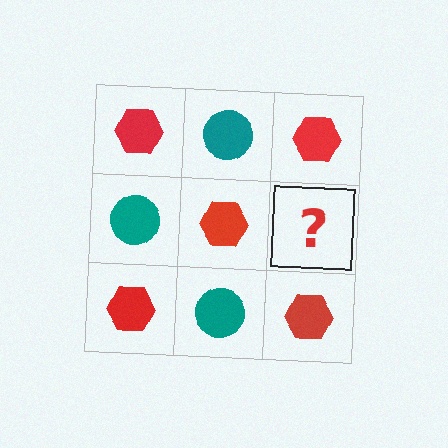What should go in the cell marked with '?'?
The missing cell should contain a teal circle.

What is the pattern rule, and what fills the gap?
The rule is that it alternates red hexagon and teal circle in a checkerboard pattern. The gap should be filled with a teal circle.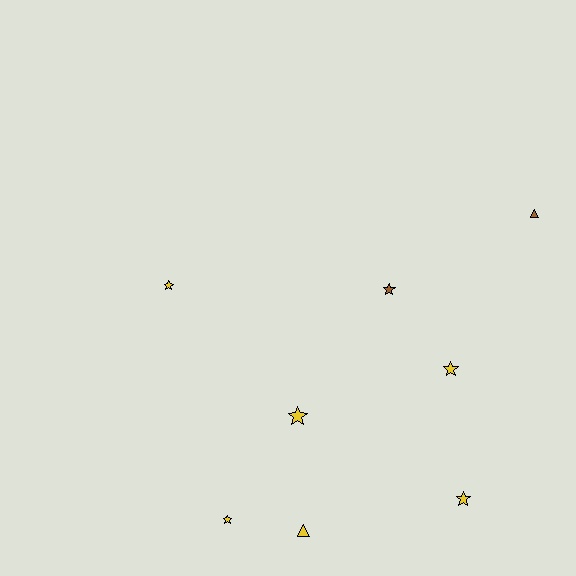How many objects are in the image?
There are 8 objects.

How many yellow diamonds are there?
There are no yellow diamonds.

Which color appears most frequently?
Yellow, with 6 objects.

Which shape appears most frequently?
Star, with 6 objects.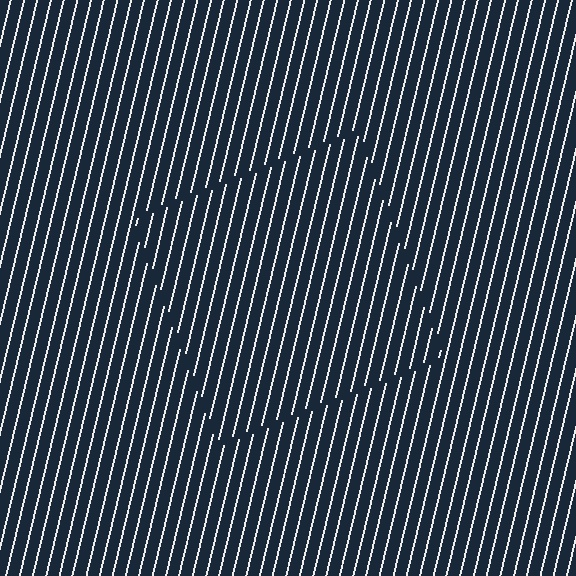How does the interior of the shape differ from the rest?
The interior of the shape contains the same grating, shifted by half a period — the contour is defined by the phase discontinuity where line-ends from the inner and outer gratings abut.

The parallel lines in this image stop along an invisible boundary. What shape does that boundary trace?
An illusory square. The interior of the shape contains the same grating, shifted by half a period — the contour is defined by the phase discontinuity where line-ends from the inner and outer gratings abut.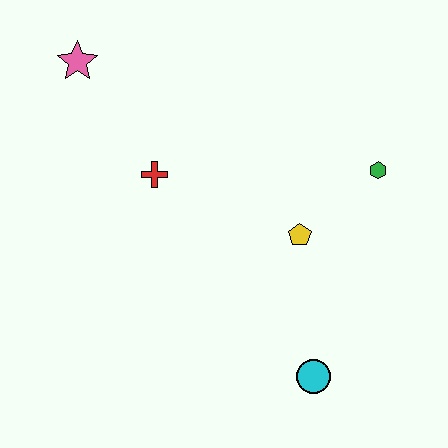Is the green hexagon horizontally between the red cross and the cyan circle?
No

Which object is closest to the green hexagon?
The yellow pentagon is closest to the green hexagon.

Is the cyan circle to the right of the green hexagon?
No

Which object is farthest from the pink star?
The cyan circle is farthest from the pink star.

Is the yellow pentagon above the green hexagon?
No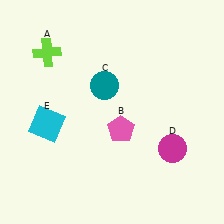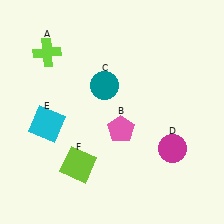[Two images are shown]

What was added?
A lime square (F) was added in Image 2.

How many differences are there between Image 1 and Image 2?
There is 1 difference between the two images.